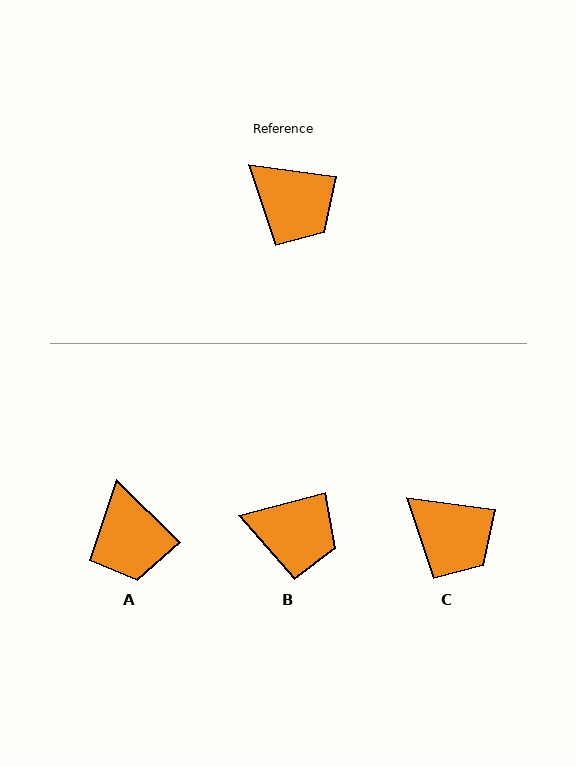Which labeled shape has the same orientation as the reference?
C.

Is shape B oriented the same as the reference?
No, it is off by about 23 degrees.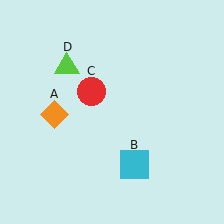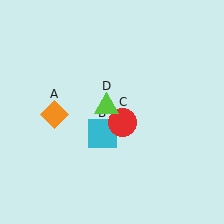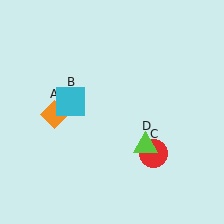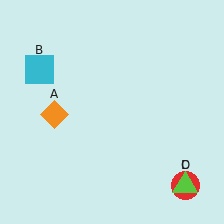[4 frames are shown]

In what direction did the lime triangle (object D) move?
The lime triangle (object D) moved down and to the right.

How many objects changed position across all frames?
3 objects changed position: cyan square (object B), red circle (object C), lime triangle (object D).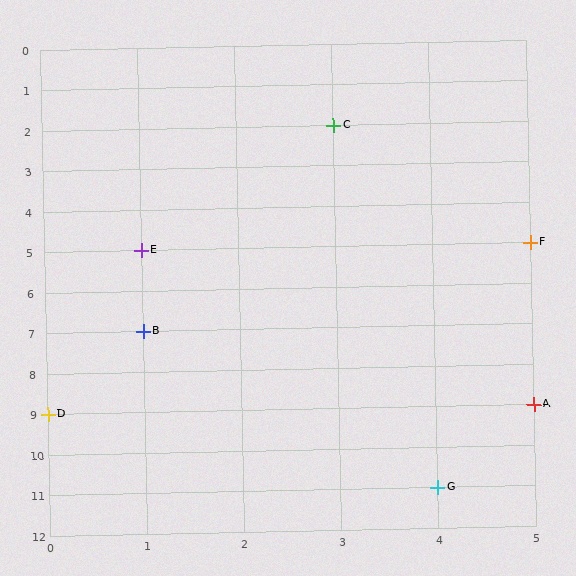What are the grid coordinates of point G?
Point G is at grid coordinates (4, 11).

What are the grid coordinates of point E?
Point E is at grid coordinates (1, 5).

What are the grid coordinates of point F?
Point F is at grid coordinates (5, 5).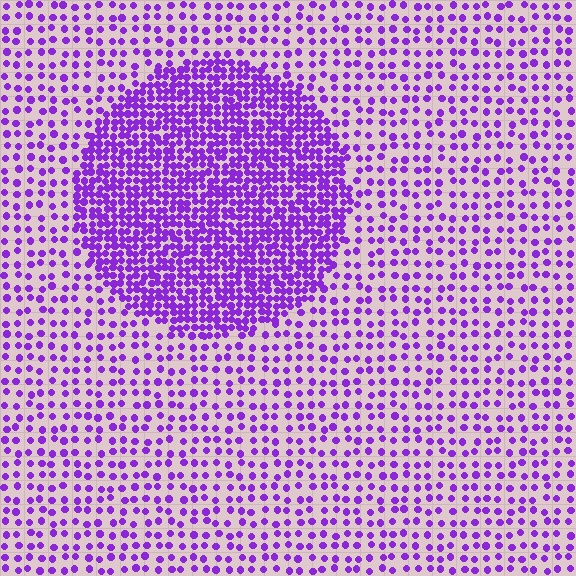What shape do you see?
I see a circle.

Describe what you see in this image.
The image contains small purple elements arranged at two different densities. A circle-shaped region is visible where the elements are more densely packed than the surrounding area.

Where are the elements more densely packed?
The elements are more densely packed inside the circle boundary.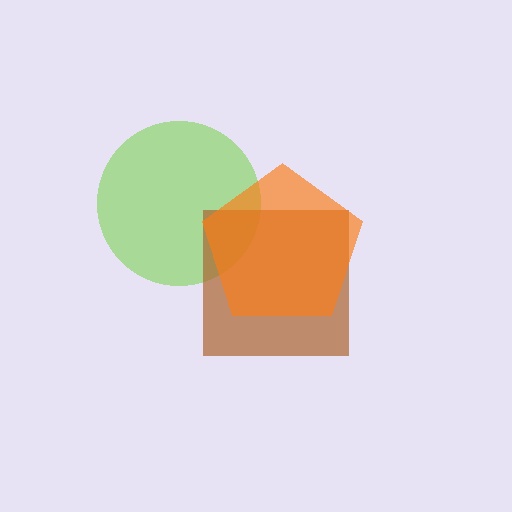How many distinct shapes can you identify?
There are 3 distinct shapes: a lime circle, a brown square, an orange pentagon.